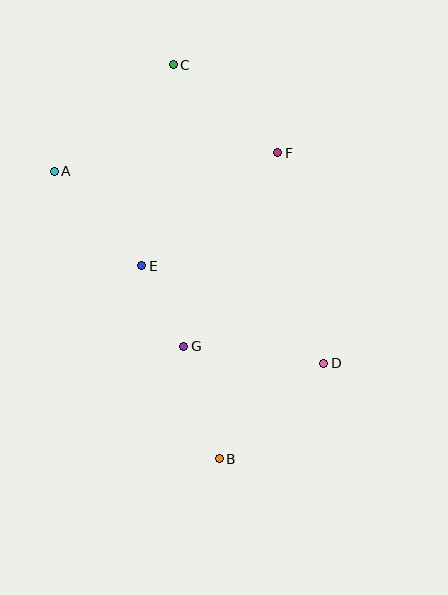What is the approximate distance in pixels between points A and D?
The distance between A and D is approximately 331 pixels.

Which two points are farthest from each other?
Points B and C are farthest from each other.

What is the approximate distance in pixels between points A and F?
The distance between A and F is approximately 224 pixels.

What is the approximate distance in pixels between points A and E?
The distance between A and E is approximately 128 pixels.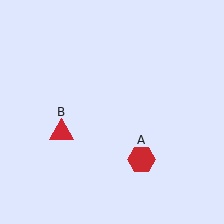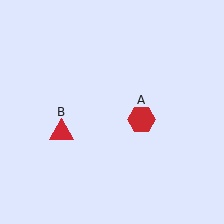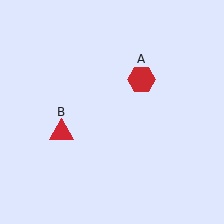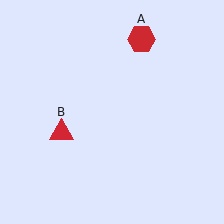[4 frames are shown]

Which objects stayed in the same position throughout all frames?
Red triangle (object B) remained stationary.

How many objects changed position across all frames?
1 object changed position: red hexagon (object A).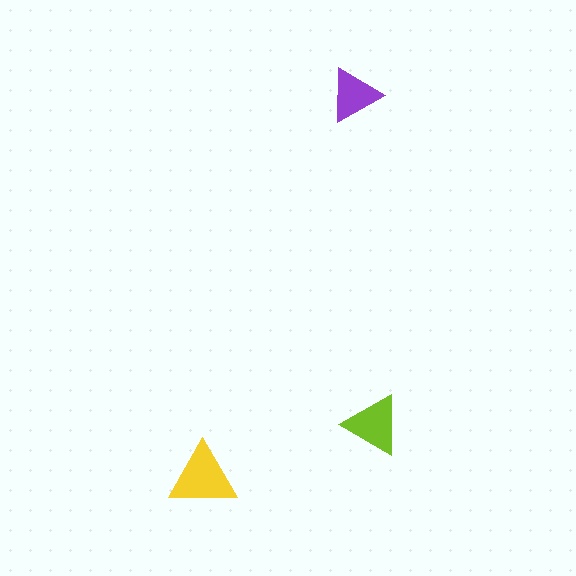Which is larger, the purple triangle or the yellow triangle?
The yellow one.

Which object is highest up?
The purple triangle is topmost.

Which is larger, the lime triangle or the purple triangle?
The lime one.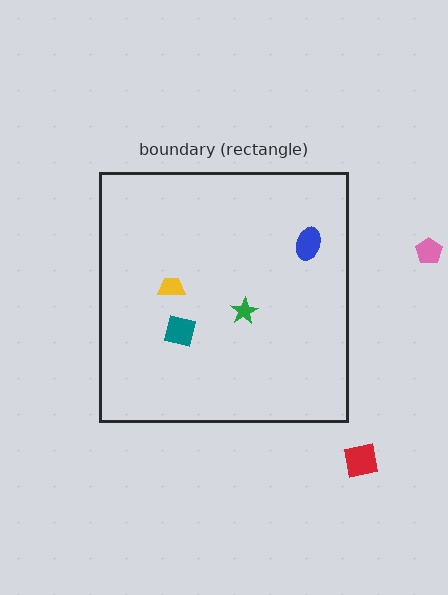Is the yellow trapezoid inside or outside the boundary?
Inside.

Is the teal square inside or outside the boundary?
Inside.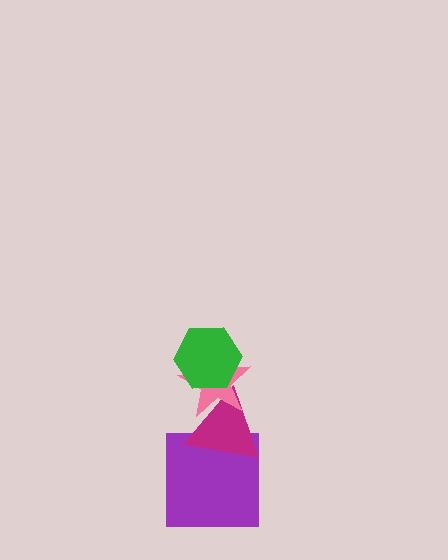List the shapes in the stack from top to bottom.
From top to bottom: the green hexagon, the pink star, the magenta triangle, the purple square.